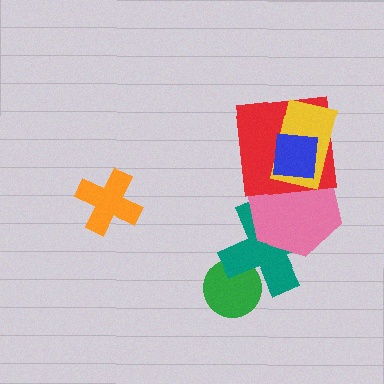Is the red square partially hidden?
Yes, it is partially covered by another shape.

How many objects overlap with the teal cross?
2 objects overlap with the teal cross.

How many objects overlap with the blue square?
3 objects overlap with the blue square.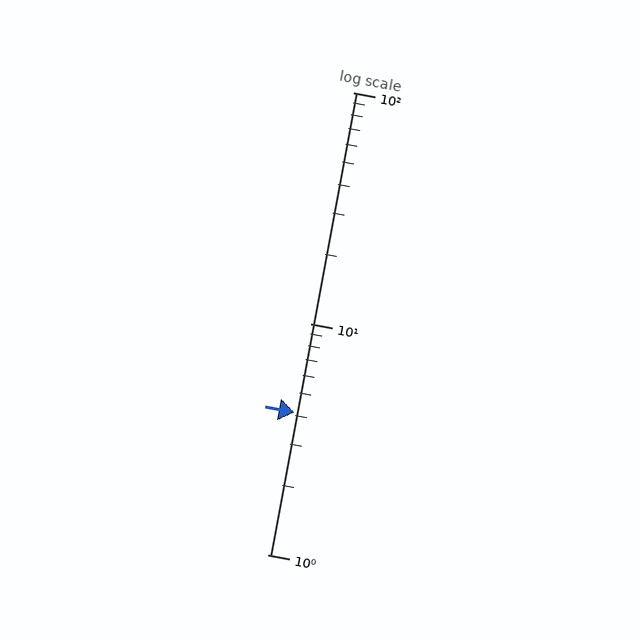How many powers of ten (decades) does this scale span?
The scale spans 2 decades, from 1 to 100.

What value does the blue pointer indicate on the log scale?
The pointer indicates approximately 4.1.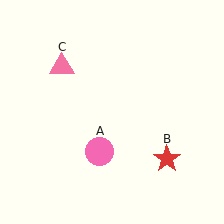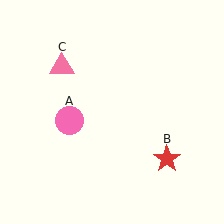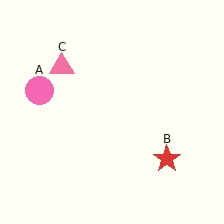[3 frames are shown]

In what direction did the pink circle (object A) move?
The pink circle (object A) moved up and to the left.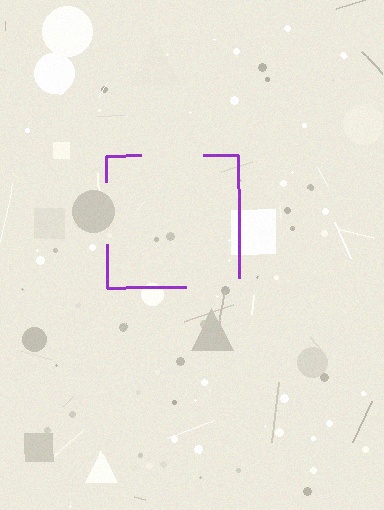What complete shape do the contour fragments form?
The contour fragments form a square.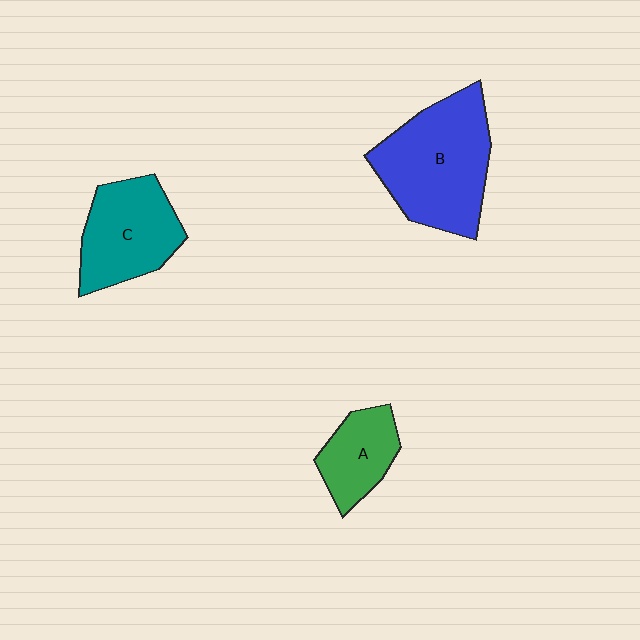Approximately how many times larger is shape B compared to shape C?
Approximately 1.4 times.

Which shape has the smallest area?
Shape A (green).